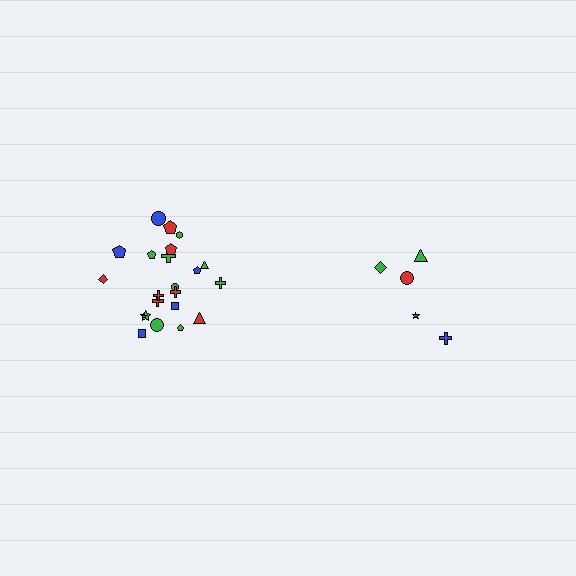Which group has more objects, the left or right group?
The left group.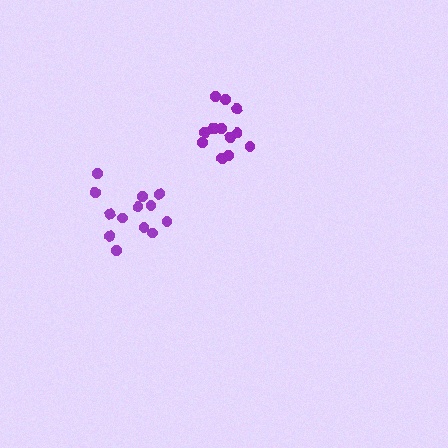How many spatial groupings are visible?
There are 2 spatial groupings.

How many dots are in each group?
Group 1: 13 dots, Group 2: 13 dots (26 total).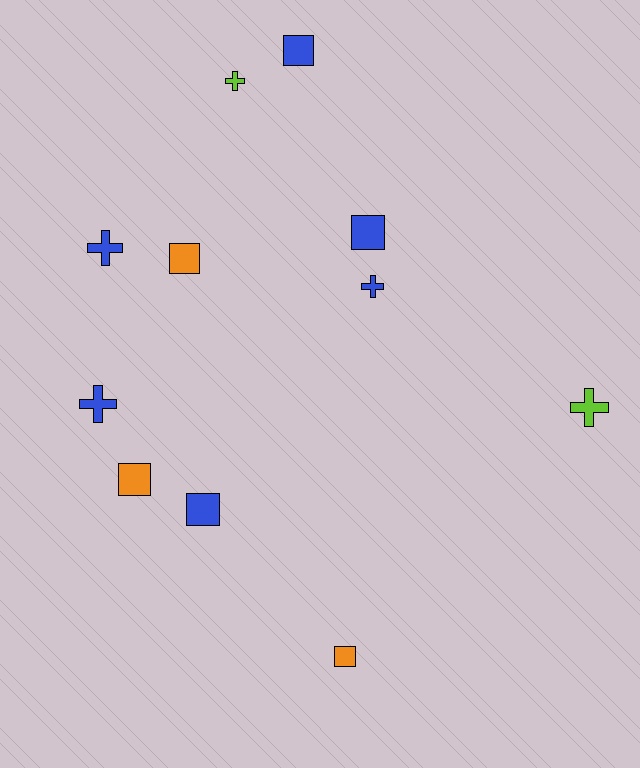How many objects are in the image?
There are 11 objects.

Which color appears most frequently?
Blue, with 6 objects.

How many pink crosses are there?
There are no pink crosses.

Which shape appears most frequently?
Square, with 6 objects.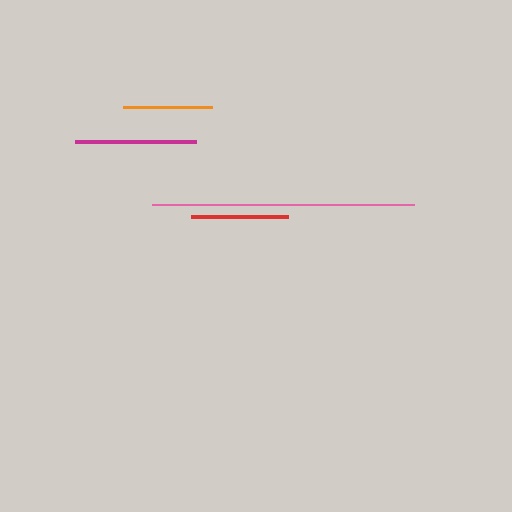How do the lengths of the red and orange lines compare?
The red and orange lines are approximately the same length.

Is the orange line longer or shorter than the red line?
The red line is longer than the orange line.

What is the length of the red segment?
The red segment is approximately 97 pixels long.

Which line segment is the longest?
The pink line is the longest at approximately 262 pixels.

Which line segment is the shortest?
The orange line is the shortest at approximately 90 pixels.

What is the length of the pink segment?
The pink segment is approximately 262 pixels long.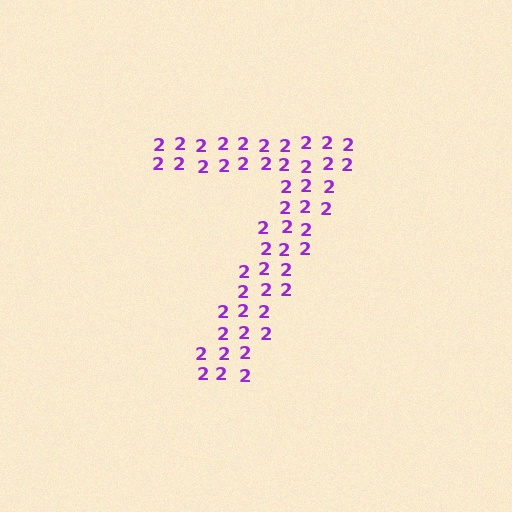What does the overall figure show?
The overall figure shows the digit 7.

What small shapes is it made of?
It is made of small digit 2's.